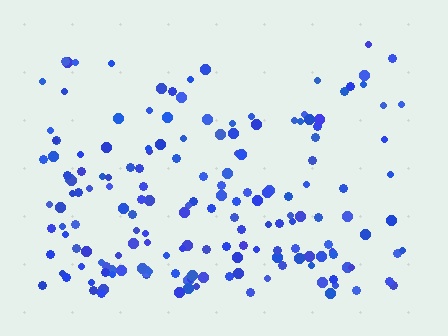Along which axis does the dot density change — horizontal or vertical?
Vertical.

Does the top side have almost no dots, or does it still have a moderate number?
Still a moderate number, just noticeably fewer than the bottom.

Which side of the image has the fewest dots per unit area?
The top.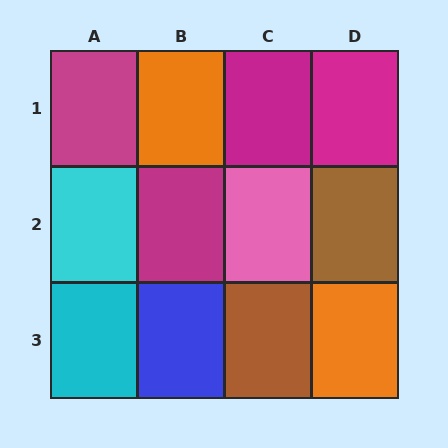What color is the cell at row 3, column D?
Orange.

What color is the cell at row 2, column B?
Magenta.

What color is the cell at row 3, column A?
Cyan.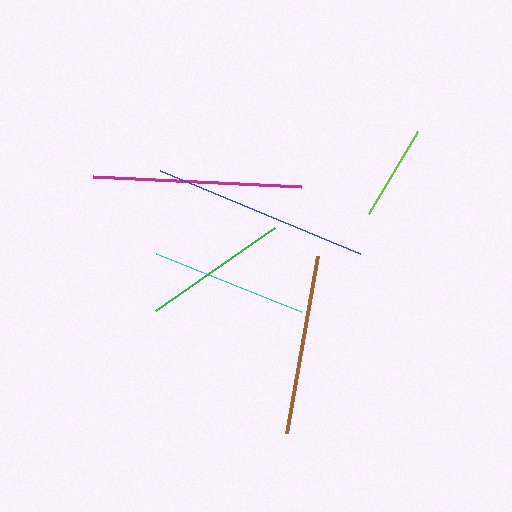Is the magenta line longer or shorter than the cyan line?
The magenta line is longer than the cyan line.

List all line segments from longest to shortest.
From longest to shortest: blue, magenta, brown, cyan, green, lime.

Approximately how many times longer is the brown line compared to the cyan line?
The brown line is approximately 1.2 times the length of the cyan line.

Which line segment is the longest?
The blue line is the longest at approximately 216 pixels.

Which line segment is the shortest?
The lime line is the shortest at approximately 96 pixels.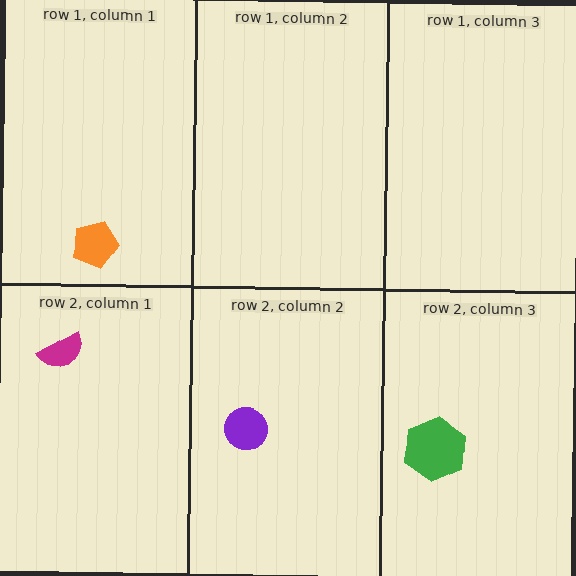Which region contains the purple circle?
The row 2, column 2 region.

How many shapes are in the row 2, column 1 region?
1.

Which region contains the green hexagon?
The row 2, column 3 region.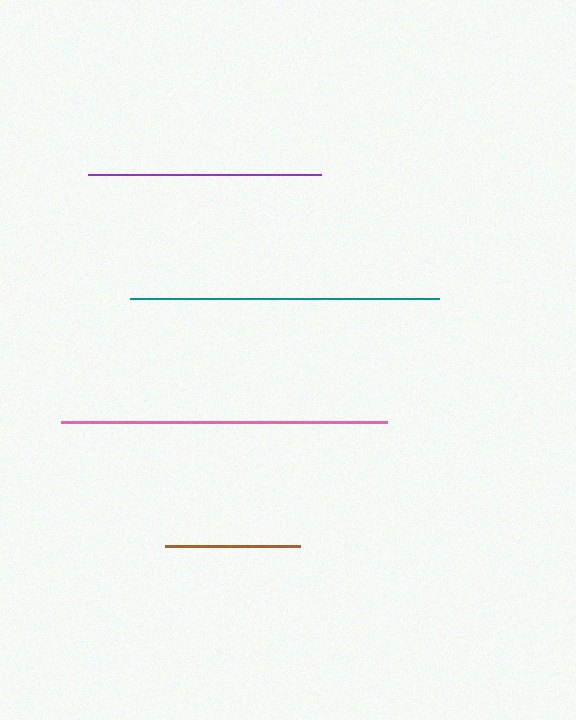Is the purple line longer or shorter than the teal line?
The teal line is longer than the purple line.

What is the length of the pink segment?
The pink segment is approximately 327 pixels long.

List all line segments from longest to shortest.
From longest to shortest: pink, teal, purple, brown.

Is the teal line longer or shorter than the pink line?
The pink line is longer than the teal line.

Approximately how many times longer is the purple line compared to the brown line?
The purple line is approximately 1.7 times the length of the brown line.